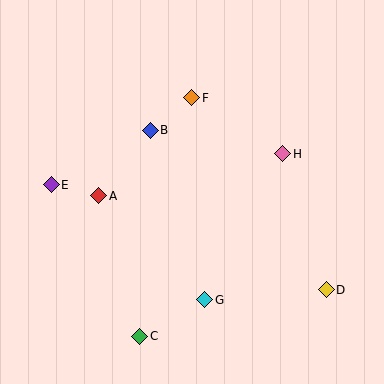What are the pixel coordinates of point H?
Point H is at (283, 154).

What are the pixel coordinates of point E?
Point E is at (51, 185).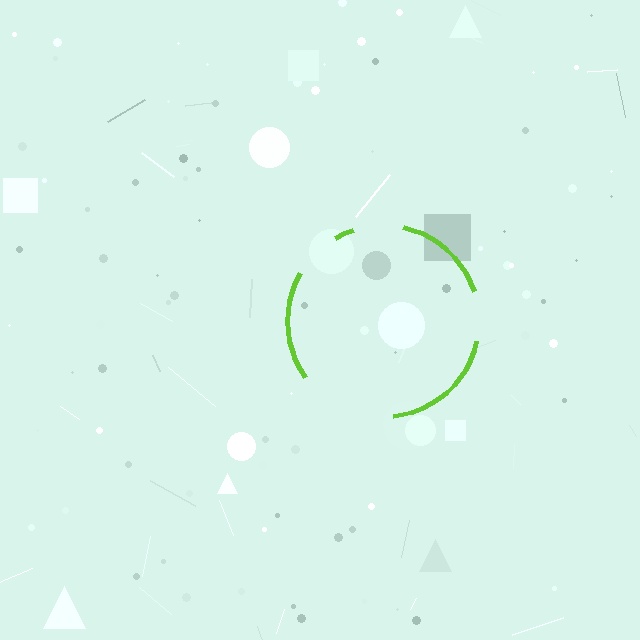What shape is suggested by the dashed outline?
The dashed outline suggests a circle.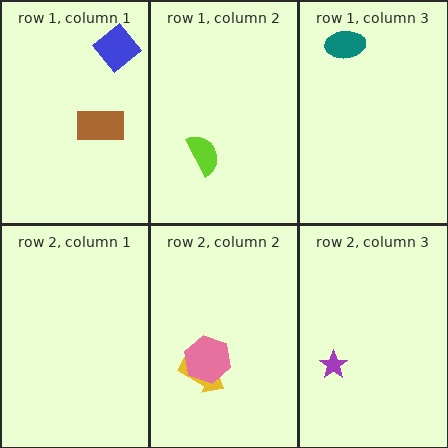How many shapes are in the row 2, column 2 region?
2.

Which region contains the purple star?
The row 2, column 3 region.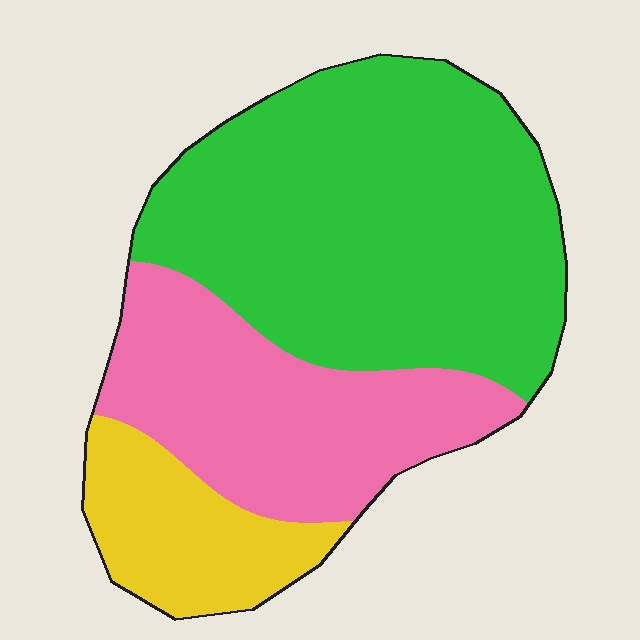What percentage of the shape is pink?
Pink covers 30% of the shape.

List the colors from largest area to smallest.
From largest to smallest: green, pink, yellow.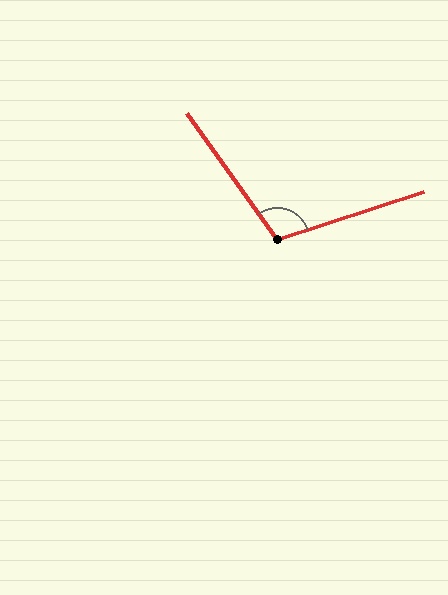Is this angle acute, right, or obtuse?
It is obtuse.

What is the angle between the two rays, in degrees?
Approximately 108 degrees.